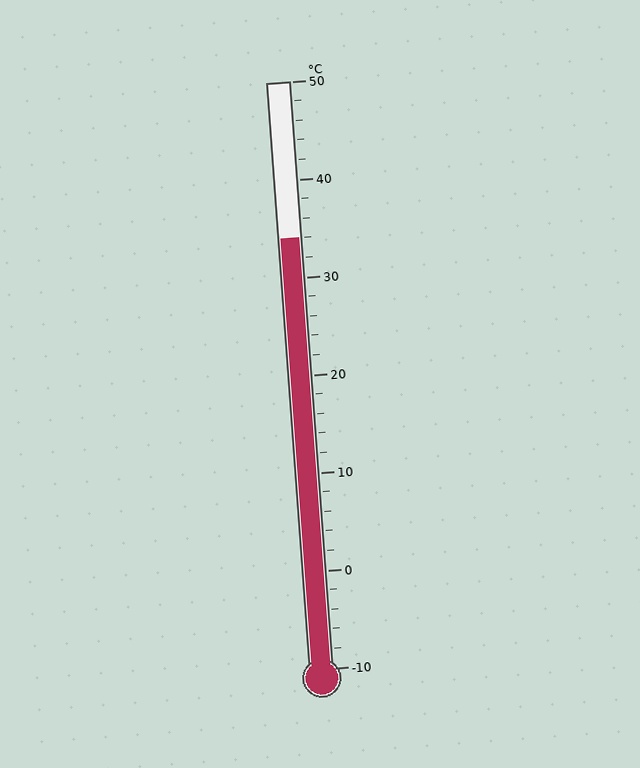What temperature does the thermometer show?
The thermometer shows approximately 34°C.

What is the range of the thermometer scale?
The thermometer scale ranges from -10°C to 50°C.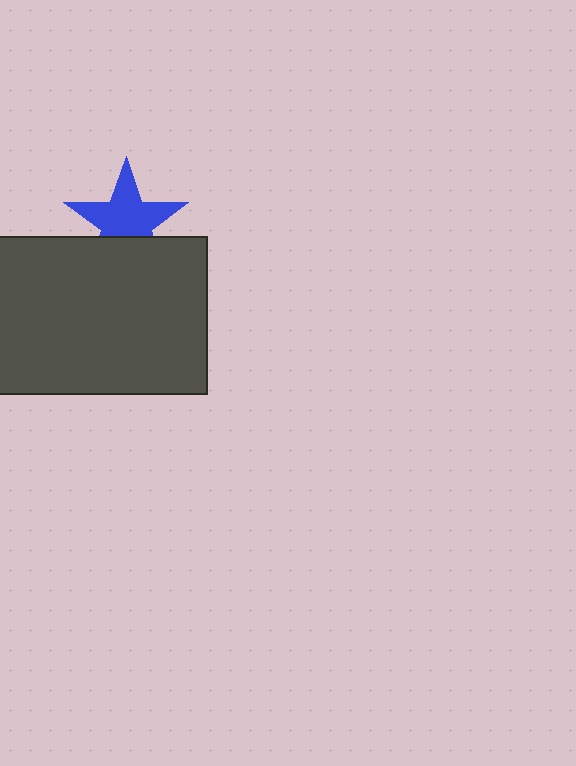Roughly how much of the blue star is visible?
Most of it is visible (roughly 69%).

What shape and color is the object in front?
The object in front is a dark gray rectangle.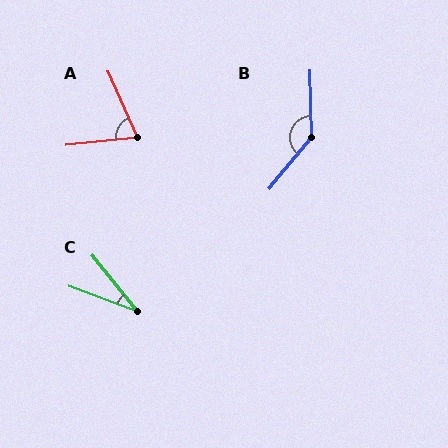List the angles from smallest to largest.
C (30°), A (72°), B (139°).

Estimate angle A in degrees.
Approximately 72 degrees.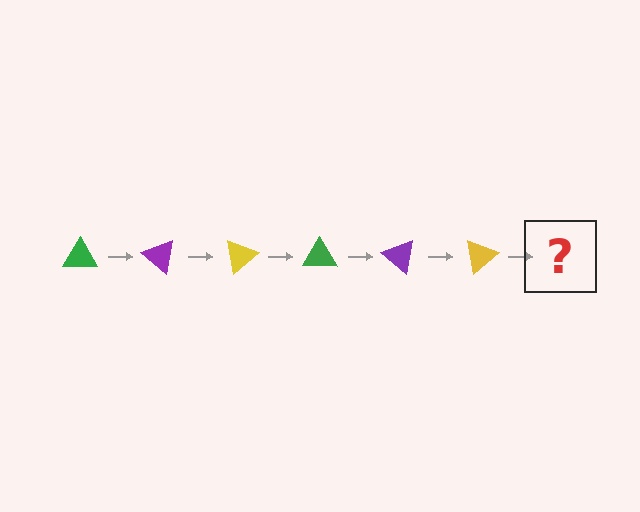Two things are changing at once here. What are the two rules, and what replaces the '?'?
The two rules are that it rotates 40 degrees each step and the color cycles through green, purple, and yellow. The '?' should be a green triangle, rotated 240 degrees from the start.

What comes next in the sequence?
The next element should be a green triangle, rotated 240 degrees from the start.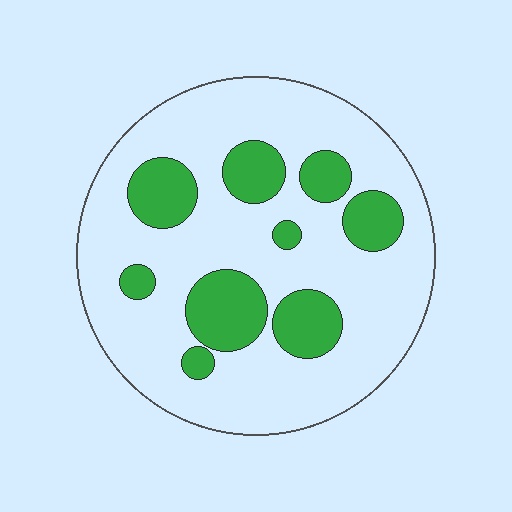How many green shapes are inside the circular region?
9.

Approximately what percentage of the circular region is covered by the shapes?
Approximately 25%.